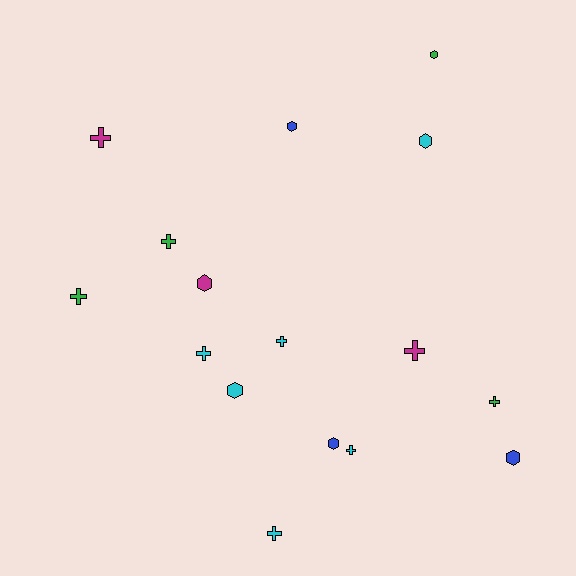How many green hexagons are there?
There is 1 green hexagon.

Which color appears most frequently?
Cyan, with 6 objects.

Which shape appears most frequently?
Cross, with 9 objects.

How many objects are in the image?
There are 16 objects.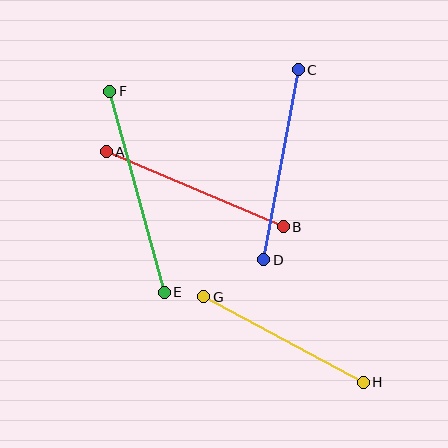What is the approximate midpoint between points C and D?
The midpoint is at approximately (281, 165) pixels.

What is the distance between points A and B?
The distance is approximately 192 pixels.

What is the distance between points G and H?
The distance is approximately 181 pixels.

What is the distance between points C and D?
The distance is approximately 193 pixels.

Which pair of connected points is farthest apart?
Points E and F are farthest apart.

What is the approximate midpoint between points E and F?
The midpoint is at approximately (137, 192) pixels.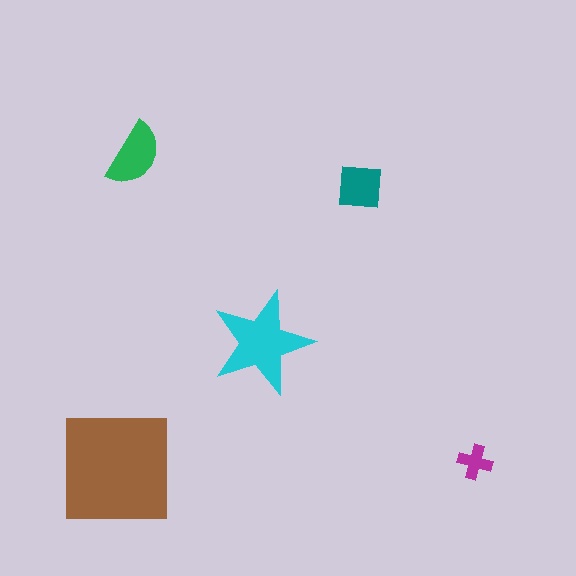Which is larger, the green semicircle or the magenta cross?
The green semicircle.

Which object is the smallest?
The magenta cross.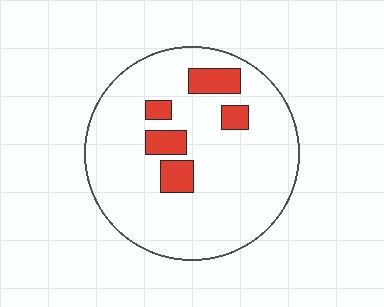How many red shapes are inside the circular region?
5.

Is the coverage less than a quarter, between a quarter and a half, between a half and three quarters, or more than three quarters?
Less than a quarter.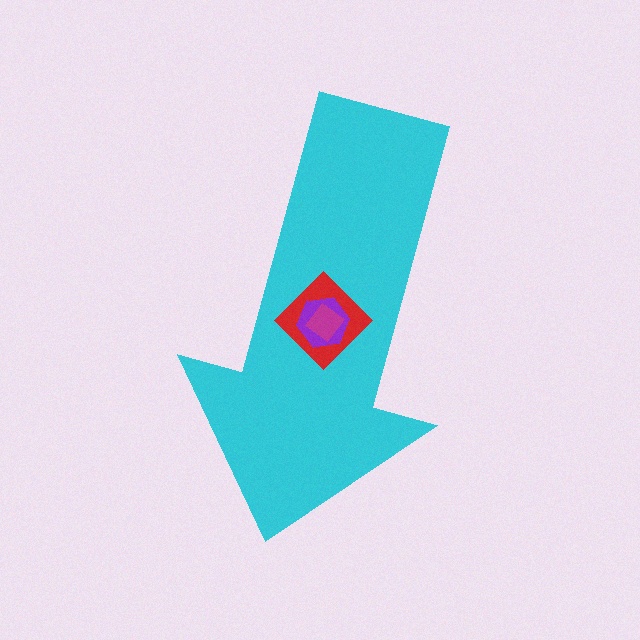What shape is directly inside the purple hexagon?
The magenta diamond.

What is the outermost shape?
The cyan arrow.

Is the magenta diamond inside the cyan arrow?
Yes.